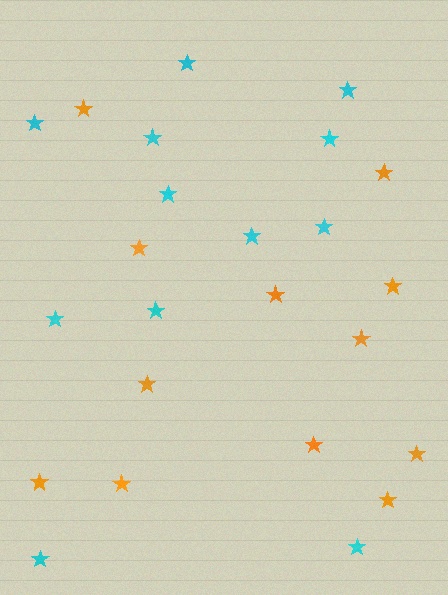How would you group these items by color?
There are 2 groups: one group of cyan stars (12) and one group of orange stars (12).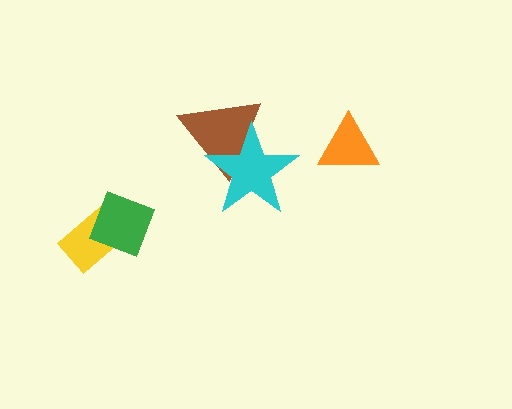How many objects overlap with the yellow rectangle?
1 object overlaps with the yellow rectangle.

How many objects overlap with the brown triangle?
1 object overlaps with the brown triangle.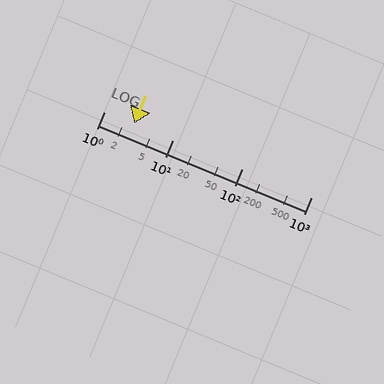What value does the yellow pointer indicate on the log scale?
The pointer indicates approximately 2.7.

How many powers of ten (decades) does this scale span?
The scale spans 3 decades, from 1 to 1000.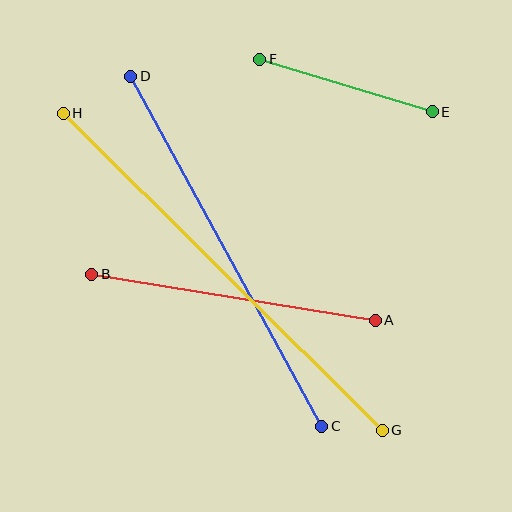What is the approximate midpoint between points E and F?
The midpoint is at approximately (346, 85) pixels.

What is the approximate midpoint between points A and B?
The midpoint is at approximately (233, 297) pixels.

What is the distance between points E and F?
The distance is approximately 180 pixels.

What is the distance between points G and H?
The distance is approximately 450 pixels.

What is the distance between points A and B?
The distance is approximately 287 pixels.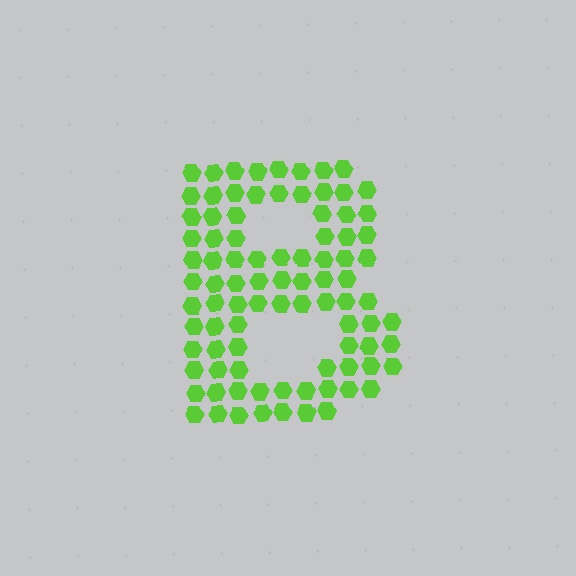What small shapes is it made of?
It is made of small hexagons.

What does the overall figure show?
The overall figure shows the letter B.